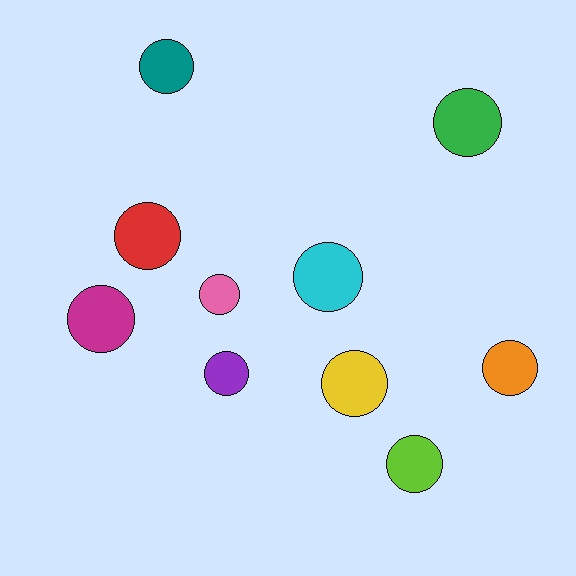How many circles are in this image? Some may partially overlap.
There are 10 circles.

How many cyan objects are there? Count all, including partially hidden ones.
There is 1 cyan object.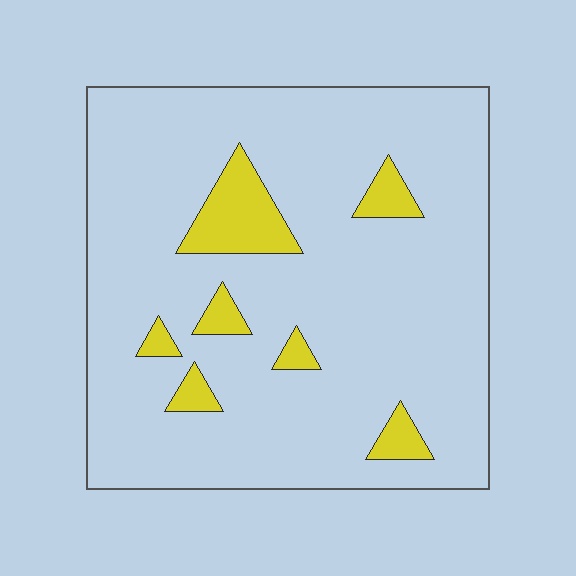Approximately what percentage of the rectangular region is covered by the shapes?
Approximately 10%.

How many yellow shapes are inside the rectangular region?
7.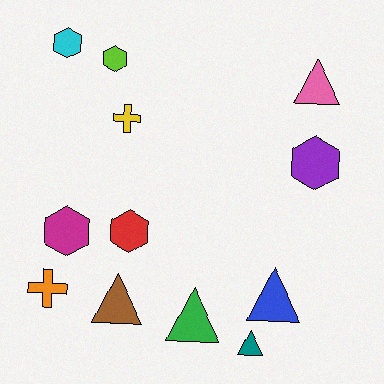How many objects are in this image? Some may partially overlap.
There are 12 objects.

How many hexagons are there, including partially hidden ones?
There are 5 hexagons.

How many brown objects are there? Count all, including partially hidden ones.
There is 1 brown object.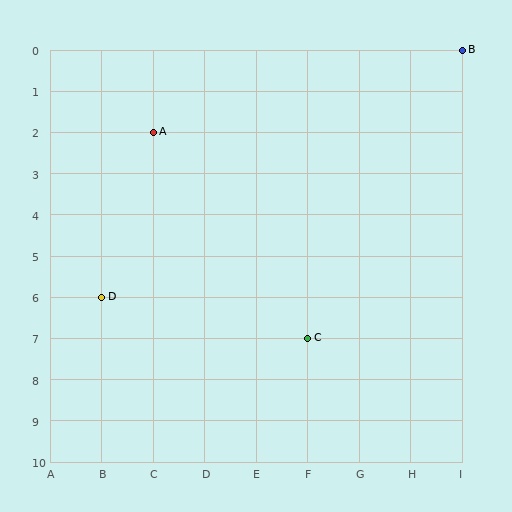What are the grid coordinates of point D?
Point D is at grid coordinates (B, 6).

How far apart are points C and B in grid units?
Points C and B are 3 columns and 7 rows apart (about 7.6 grid units diagonally).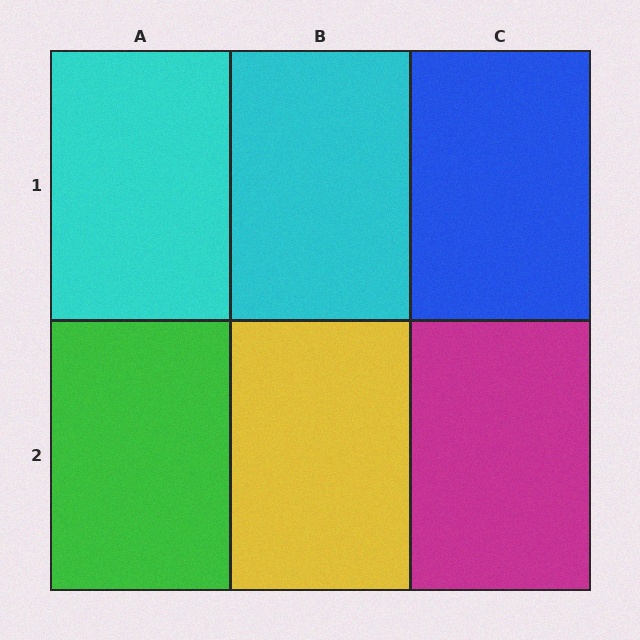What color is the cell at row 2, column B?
Yellow.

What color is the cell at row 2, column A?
Green.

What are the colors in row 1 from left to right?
Cyan, cyan, blue.